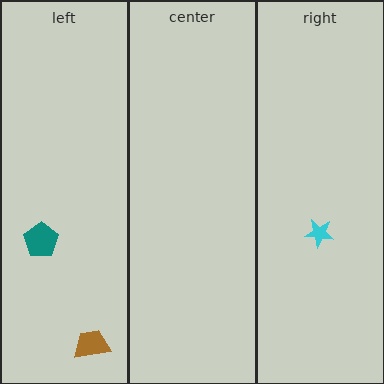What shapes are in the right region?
The cyan star.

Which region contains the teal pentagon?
The left region.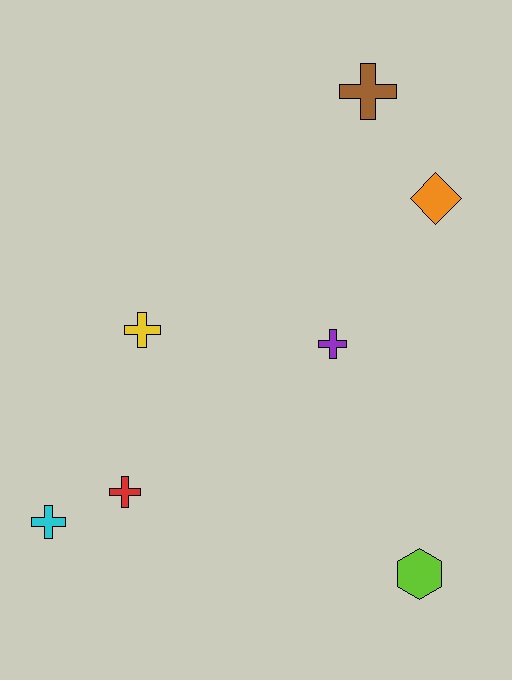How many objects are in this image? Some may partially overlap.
There are 7 objects.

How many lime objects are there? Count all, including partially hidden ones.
There is 1 lime object.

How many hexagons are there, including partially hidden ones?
There is 1 hexagon.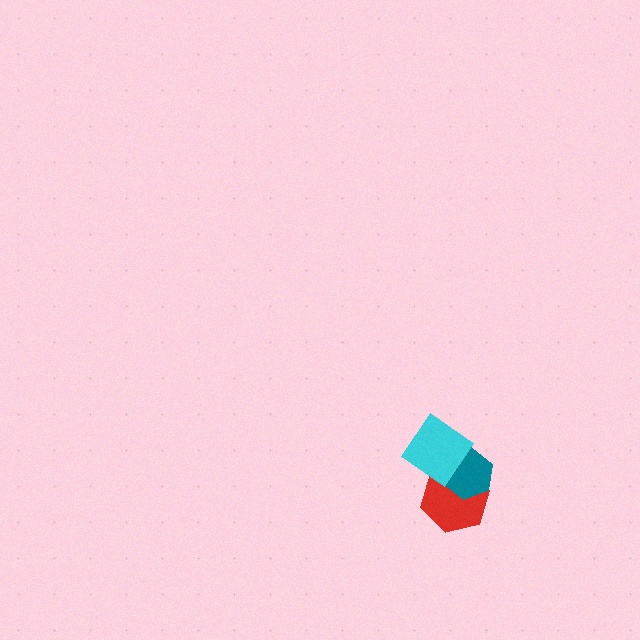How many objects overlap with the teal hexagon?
2 objects overlap with the teal hexagon.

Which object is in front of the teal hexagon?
The cyan diamond is in front of the teal hexagon.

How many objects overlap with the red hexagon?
2 objects overlap with the red hexagon.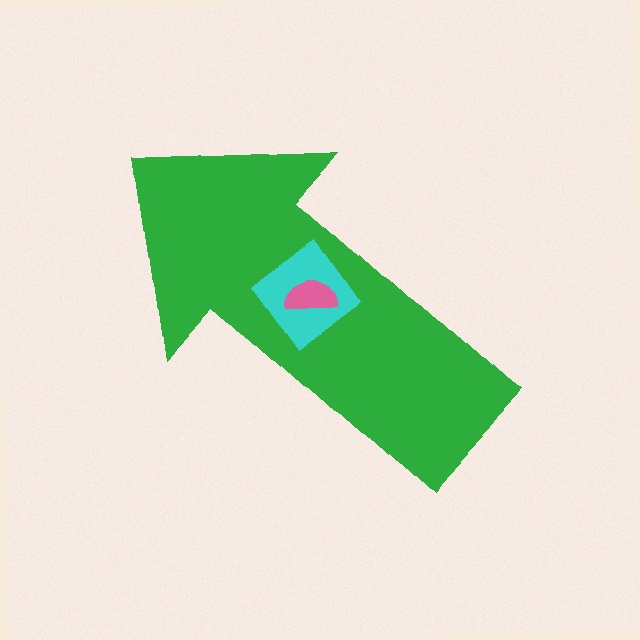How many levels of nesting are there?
3.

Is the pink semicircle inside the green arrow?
Yes.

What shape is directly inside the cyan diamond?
The pink semicircle.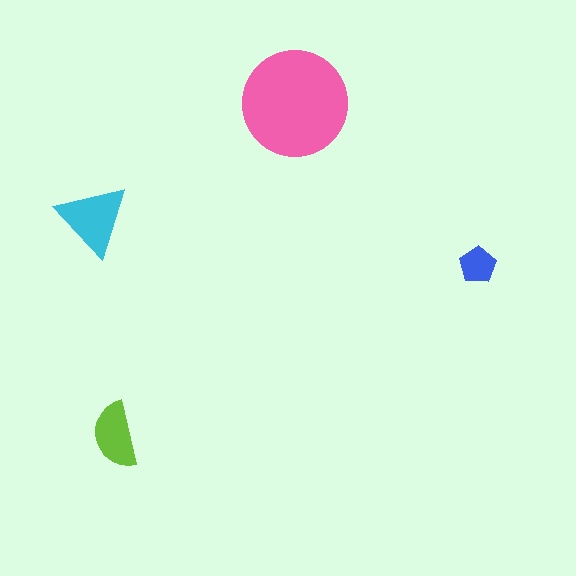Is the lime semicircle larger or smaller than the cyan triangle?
Smaller.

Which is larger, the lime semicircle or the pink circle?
The pink circle.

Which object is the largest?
The pink circle.